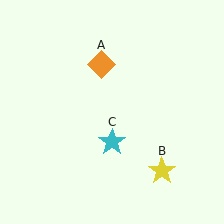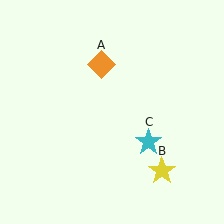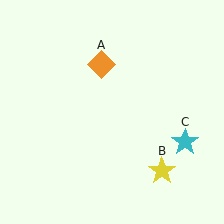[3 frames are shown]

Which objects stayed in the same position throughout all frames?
Orange diamond (object A) and yellow star (object B) remained stationary.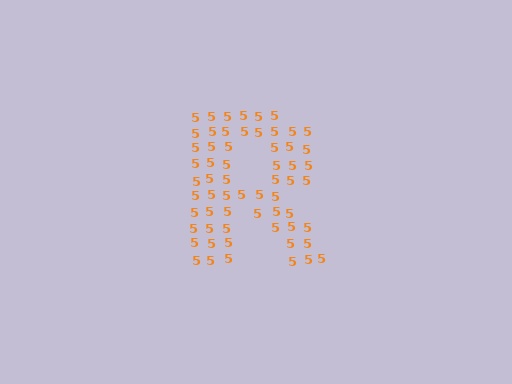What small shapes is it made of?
It is made of small digit 5's.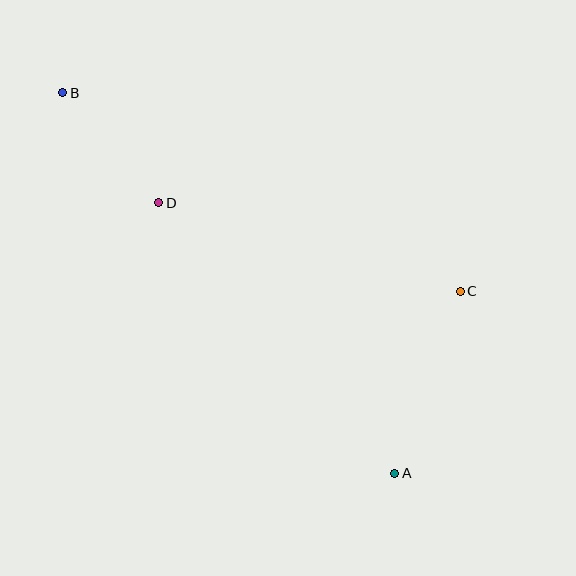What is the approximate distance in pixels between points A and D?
The distance between A and D is approximately 359 pixels.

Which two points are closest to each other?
Points B and D are closest to each other.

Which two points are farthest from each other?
Points A and B are farthest from each other.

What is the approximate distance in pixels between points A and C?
The distance between A and C is approximately 193 pixels.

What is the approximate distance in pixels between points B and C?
The distance between B and C is approximately 444 pixels.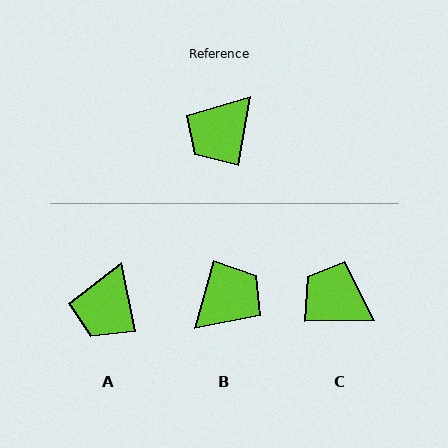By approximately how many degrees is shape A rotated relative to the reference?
Approximately 21 degrees counter-clockwise.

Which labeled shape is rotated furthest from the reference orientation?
B, about 174 degrees away.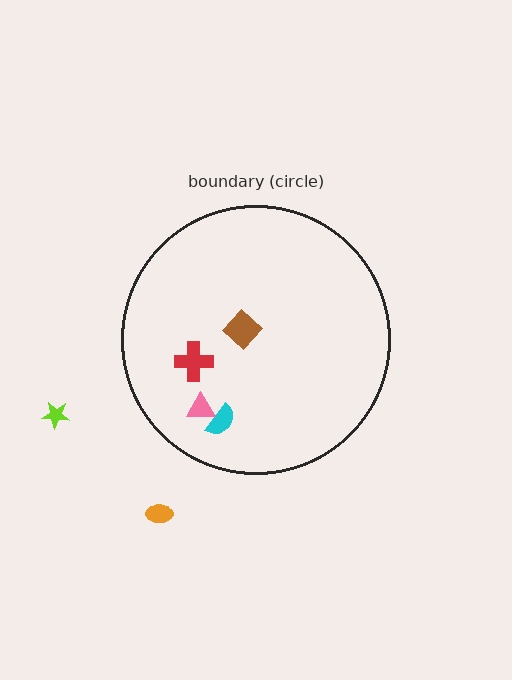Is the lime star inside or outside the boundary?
Outside.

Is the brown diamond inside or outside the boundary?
Inside.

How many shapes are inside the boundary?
4 inside, 2 outside.